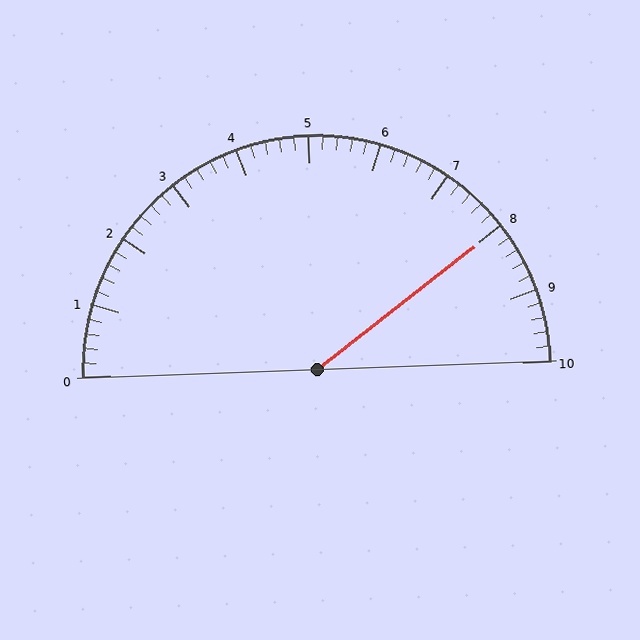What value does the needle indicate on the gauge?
The needle indicates approximately 8.0.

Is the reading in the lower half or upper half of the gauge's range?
The reading is in the upper half of the range (0 to 10).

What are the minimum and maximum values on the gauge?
The gauge ranges from 0 to 10.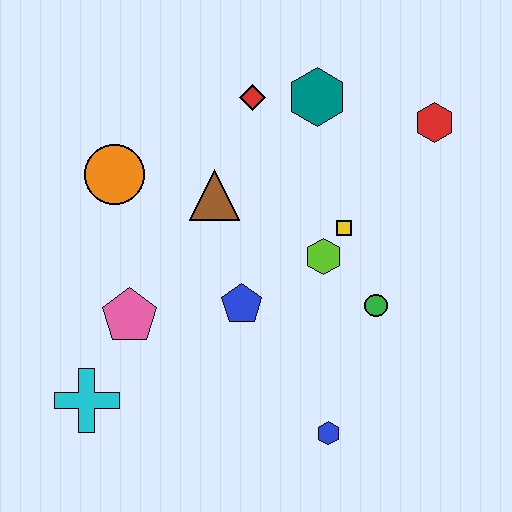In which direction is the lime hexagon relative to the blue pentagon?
The lime hexagon is to the right of the blue pentagon.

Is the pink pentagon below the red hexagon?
Yes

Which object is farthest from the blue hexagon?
The red diamond is farthest from the blue hexagon.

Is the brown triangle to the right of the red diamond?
No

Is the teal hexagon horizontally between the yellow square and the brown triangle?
Yes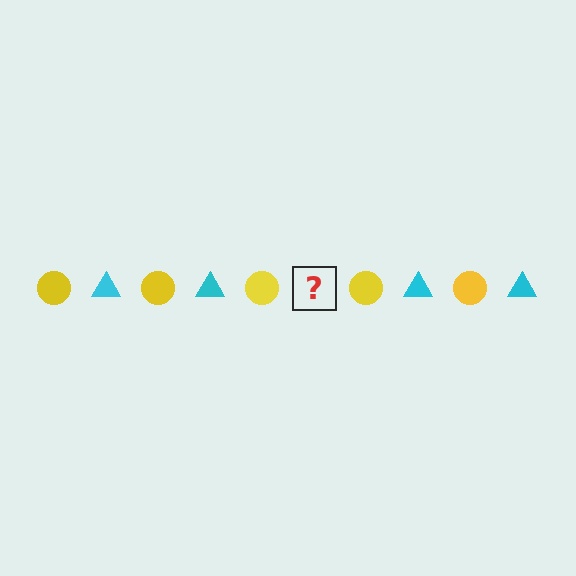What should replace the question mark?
The question mark should be replaced with a cyan triangle.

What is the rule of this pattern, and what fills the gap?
The rule is that the pattern alternates between yellow circle and cyan triangle. The gap should be filled with a cyan triangle.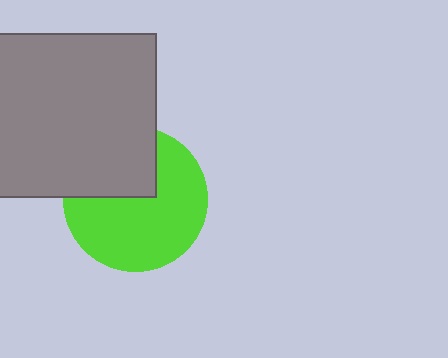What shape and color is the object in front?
The object in front is a gray rectangle.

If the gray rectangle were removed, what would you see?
You would see the complete lime circle.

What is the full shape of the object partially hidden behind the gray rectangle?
The partially hidden object is a lime circle.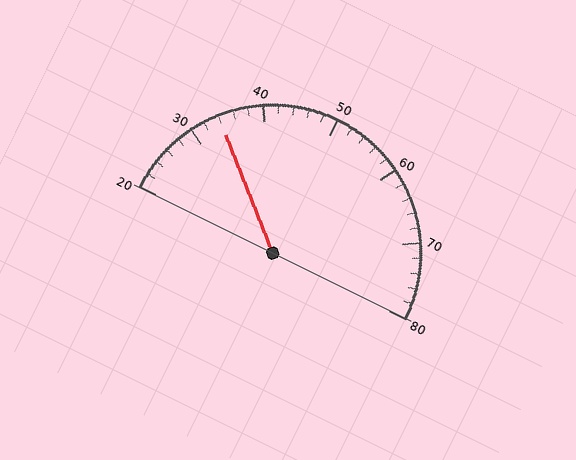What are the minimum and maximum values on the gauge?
The gauge ranges from 20 to 80.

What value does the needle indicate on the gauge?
The needle indicates approximately 34.